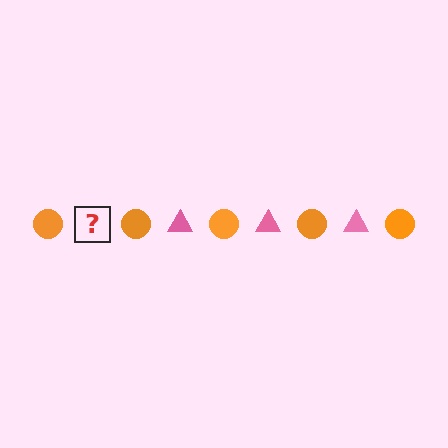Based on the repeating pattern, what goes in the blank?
The blank should be a pink triangle.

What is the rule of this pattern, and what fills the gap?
The rule is that the pattern alternates between orange circle and pink triangle. The gap should be filled with a pink triangle.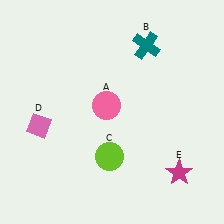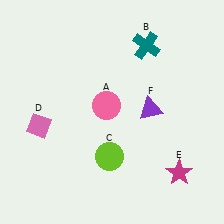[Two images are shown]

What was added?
A purple triangle (F) was added in Image 2.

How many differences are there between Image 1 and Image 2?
There is 1 difference between the two images.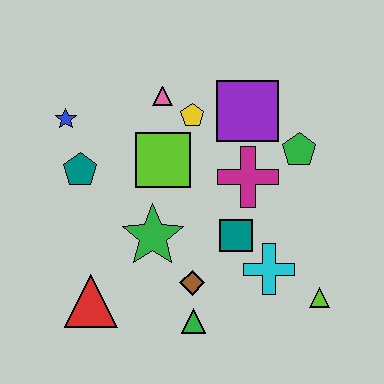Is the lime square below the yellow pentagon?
Yes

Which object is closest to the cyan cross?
The teal square is closest to the cyan cross.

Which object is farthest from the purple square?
The red triangle is farthest from the purple square.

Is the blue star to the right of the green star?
No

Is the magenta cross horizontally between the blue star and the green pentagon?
Yes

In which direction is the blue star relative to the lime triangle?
The blue star is to the left of the lime triangle.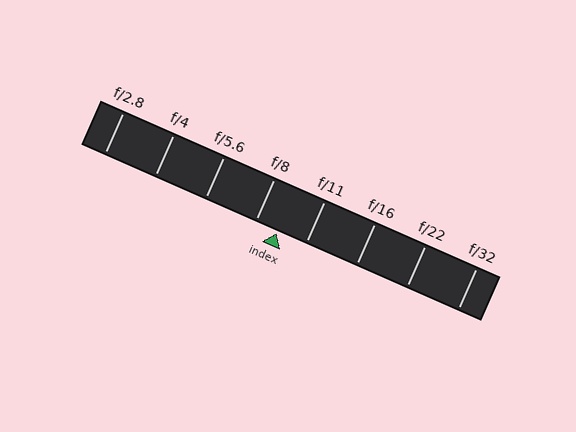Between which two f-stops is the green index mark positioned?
The index mark is between f/8 and f/11.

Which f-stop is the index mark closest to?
The index mark is closest to f/8.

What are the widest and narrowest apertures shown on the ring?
The widest aperture shown is f/2.8 and the narrowest is f/32.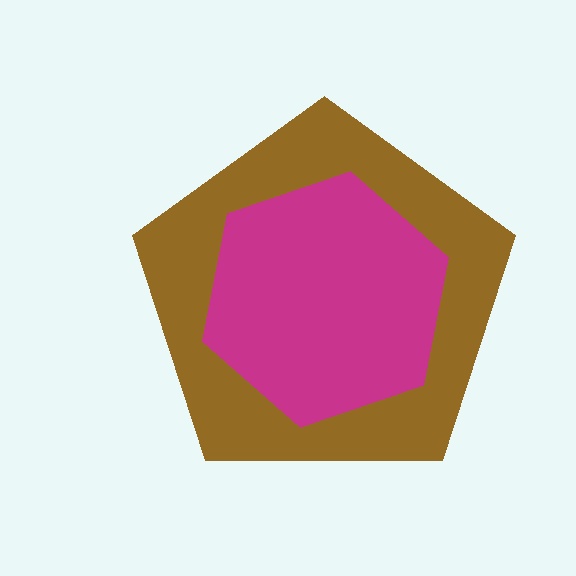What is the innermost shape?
The magenta hexagon.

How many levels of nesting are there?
2.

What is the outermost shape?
The brown pentagon.